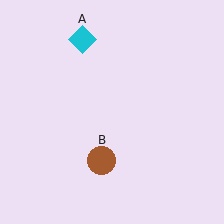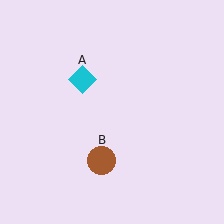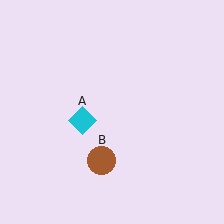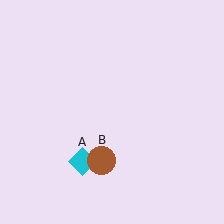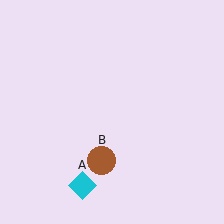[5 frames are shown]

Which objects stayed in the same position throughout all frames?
Brown circle (object B) remained stationary.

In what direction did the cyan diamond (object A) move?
The cyan diamond (object A) moved down.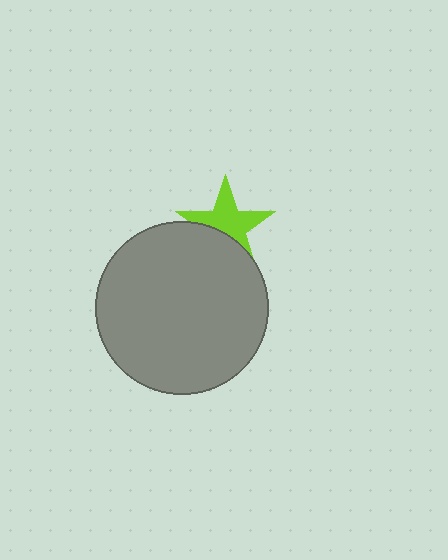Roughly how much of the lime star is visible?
About half of it is visible (roughly 63%).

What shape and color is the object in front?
The object in front is a gray circle.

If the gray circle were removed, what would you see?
You would see the complete lime star.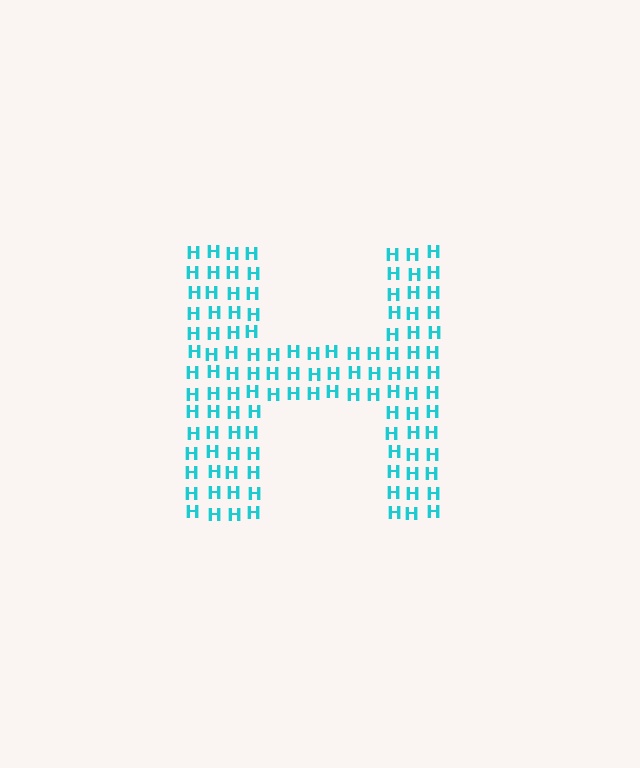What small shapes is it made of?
It is made of small letter H's.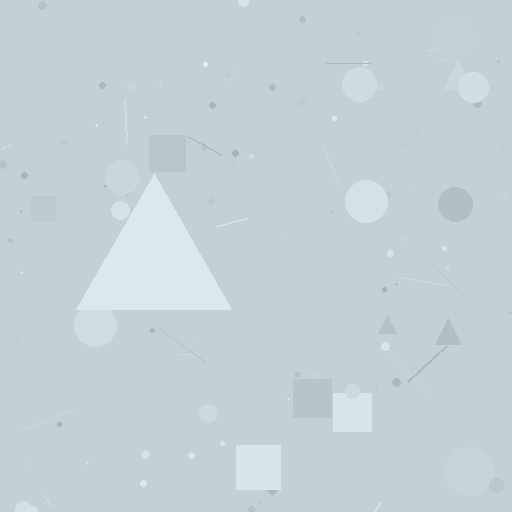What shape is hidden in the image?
A triangle is hidden in the image.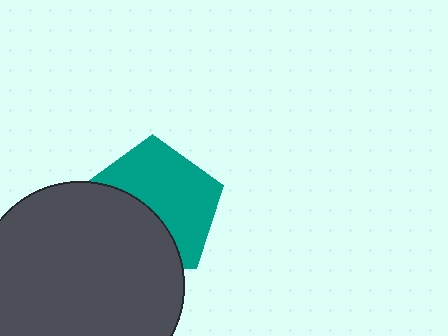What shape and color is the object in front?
The object in front is a dark gray circle.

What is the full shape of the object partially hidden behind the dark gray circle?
The partially hidden object is a teal pentagon.